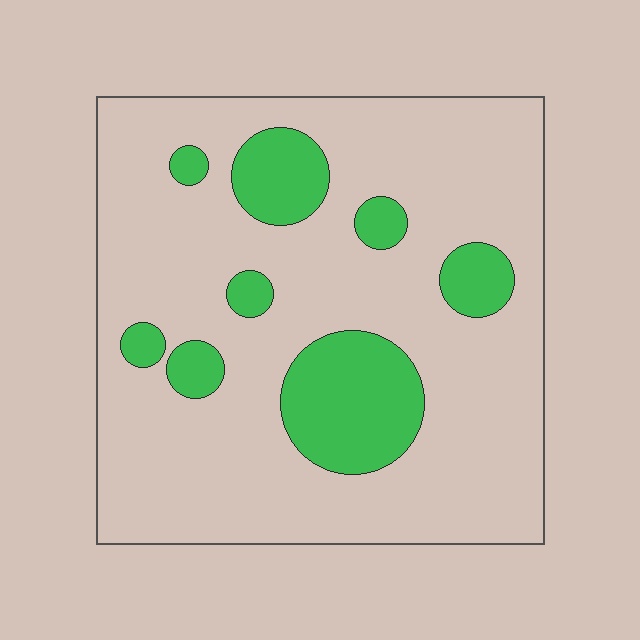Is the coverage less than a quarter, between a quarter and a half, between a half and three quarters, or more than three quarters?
Less than a quarter.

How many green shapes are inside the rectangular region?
8.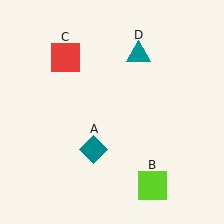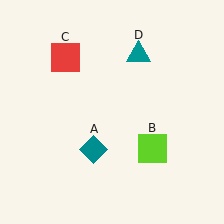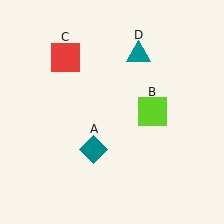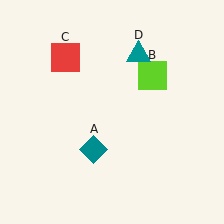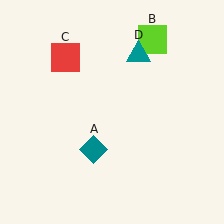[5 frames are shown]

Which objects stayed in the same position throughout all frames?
Teal diamond (object A) and red square (object C) and teal triangle (object D) remained stationary.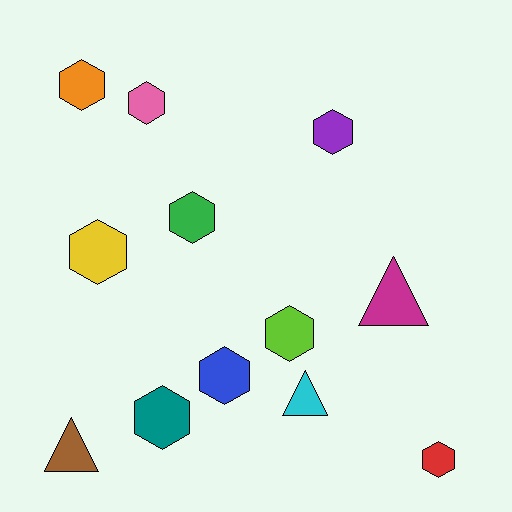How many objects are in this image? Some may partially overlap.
There are 12 objects.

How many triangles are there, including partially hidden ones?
There are 3 triangles.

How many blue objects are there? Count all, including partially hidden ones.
There is 1 blue object.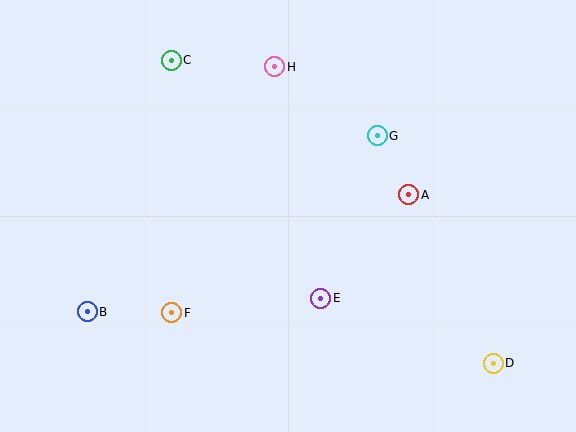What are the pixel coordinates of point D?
Point D is at (493, 363).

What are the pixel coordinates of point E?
Point E is at (321, 298).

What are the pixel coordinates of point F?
Point F is at (172, 313).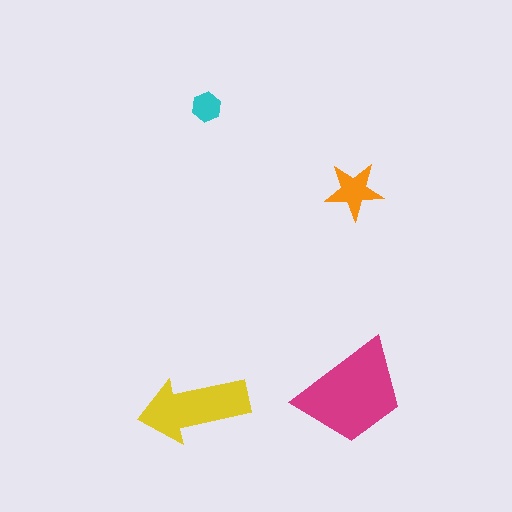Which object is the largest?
The magenta trapezoid.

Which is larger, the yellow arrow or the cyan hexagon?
The yellow arrow.